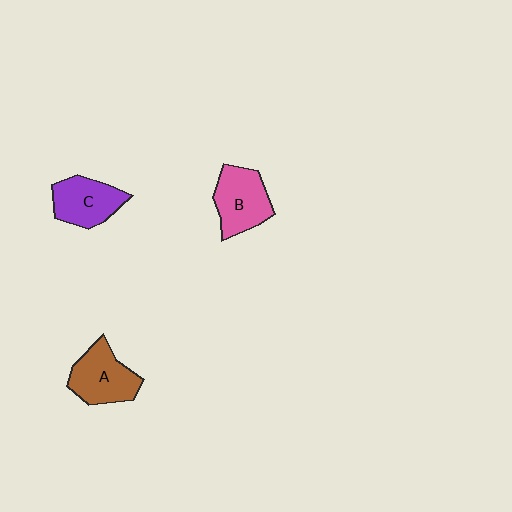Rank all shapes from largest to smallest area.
From largest to smallest: B (pink), A (brown), C (purple).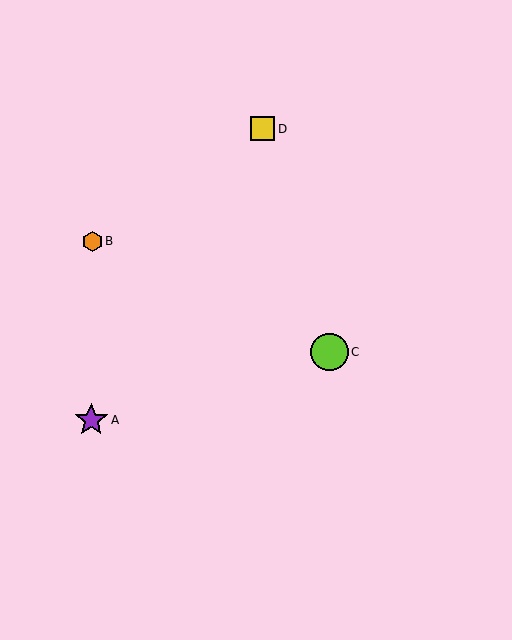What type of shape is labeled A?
Shape A is a purple star.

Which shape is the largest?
The lime circle (labeled C) is the largest.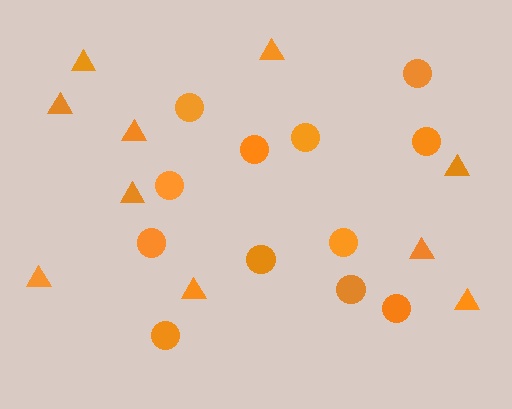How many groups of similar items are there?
There are 2 groups: one group of circles (12) and one group of triangles (10).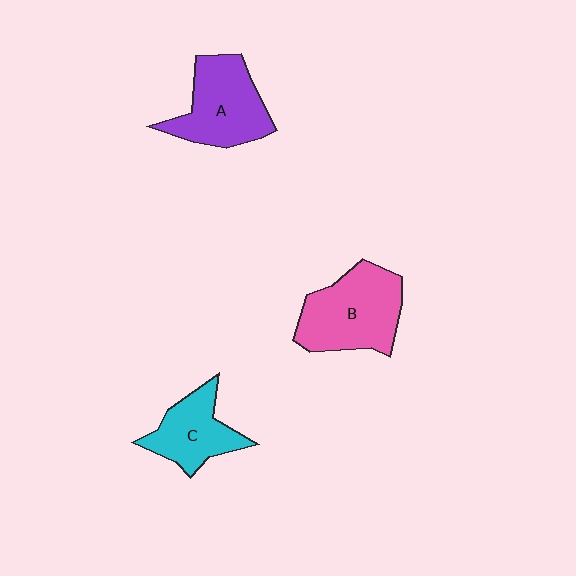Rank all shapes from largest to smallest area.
From largest to smallest: B (pink), A (purple), C (cyan).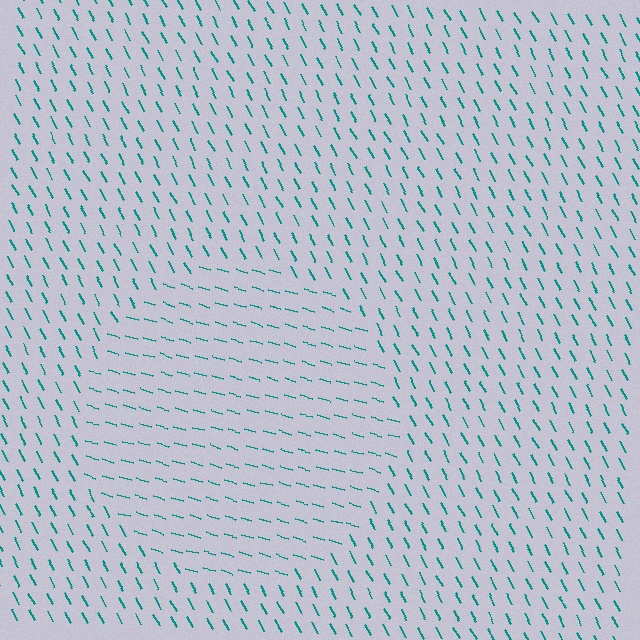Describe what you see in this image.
The image is filled with small teal line segments. A circle region in the image has lines oriented differently from the surrounding lines, creating a visible texture boundary.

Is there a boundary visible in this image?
Yes, there is a texture boundary formed by a change in line orientation.